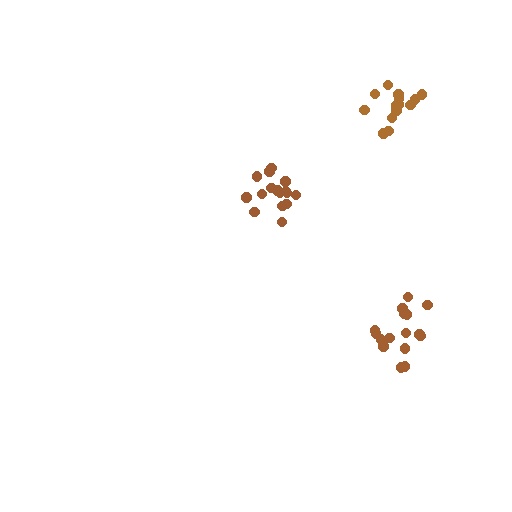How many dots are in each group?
Group 1: 16 dots, Group 2: 16 dots, Group 3: 14 dots (46 total).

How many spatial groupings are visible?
There are 3 spatial groupings.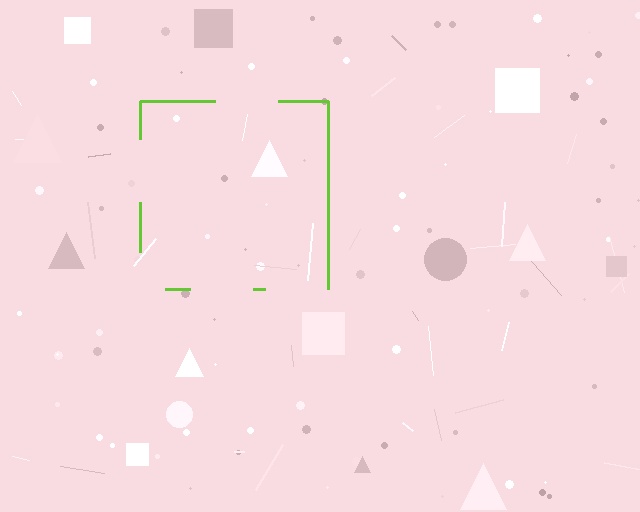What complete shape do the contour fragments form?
The contour fragments form a square.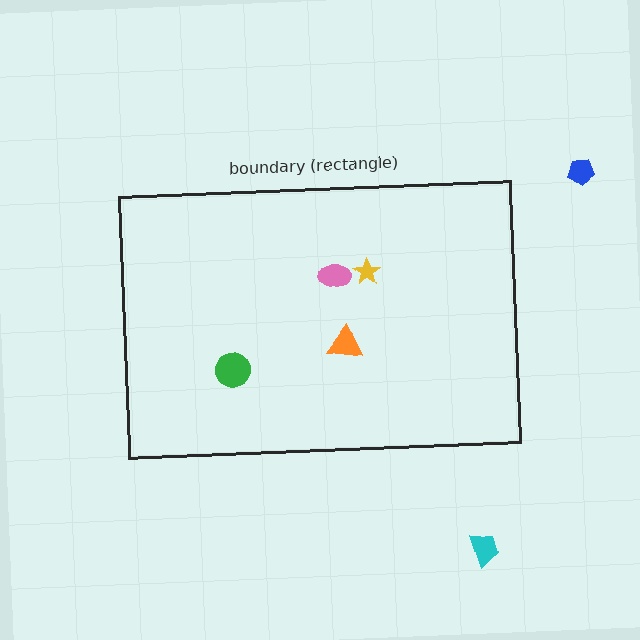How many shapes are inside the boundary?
4 inside, 2 outside.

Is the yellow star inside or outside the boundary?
Inside.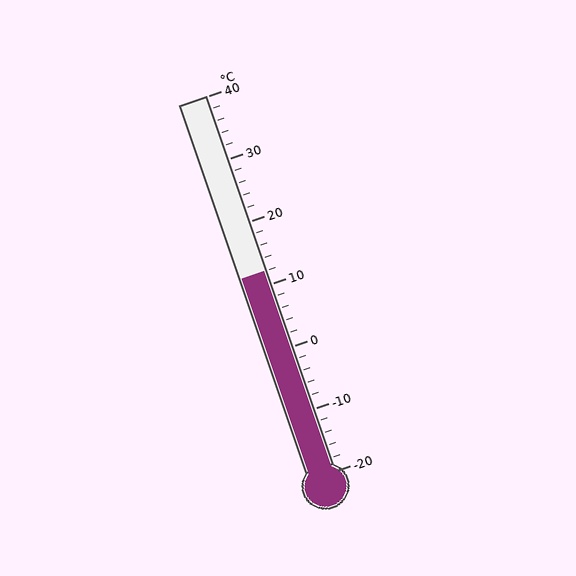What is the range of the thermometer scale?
The thermometer scale ranges from -20°C to 40°C.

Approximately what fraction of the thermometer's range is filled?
The thermometer is filled to approximately 55% of its range.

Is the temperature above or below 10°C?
The temperature is above 10°C.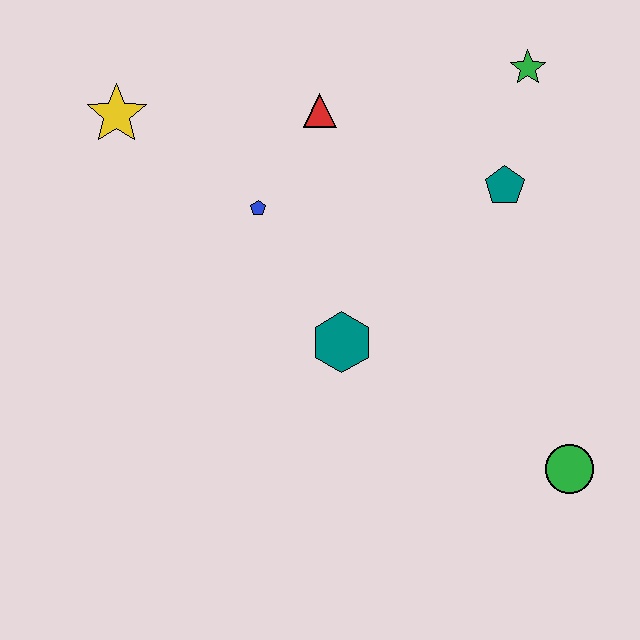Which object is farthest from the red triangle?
The green circle is farthest from the red triangle.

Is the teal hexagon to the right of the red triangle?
Yes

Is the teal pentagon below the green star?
Yes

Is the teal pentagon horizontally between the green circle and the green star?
No